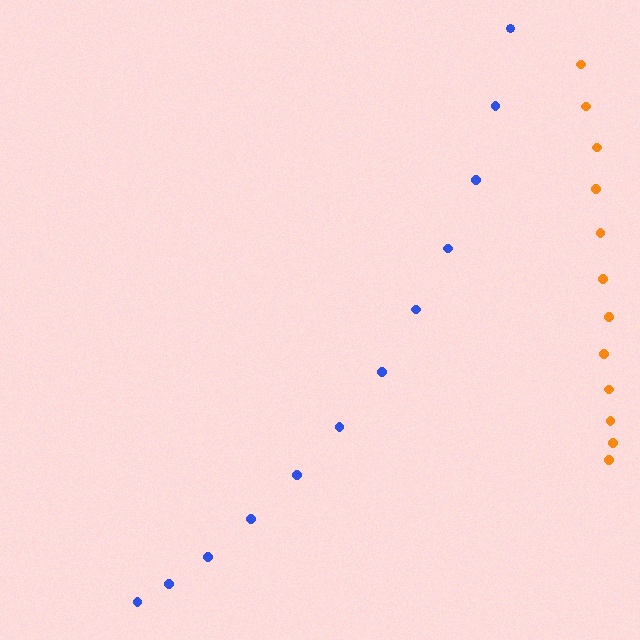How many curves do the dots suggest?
There are 2 distinct paths.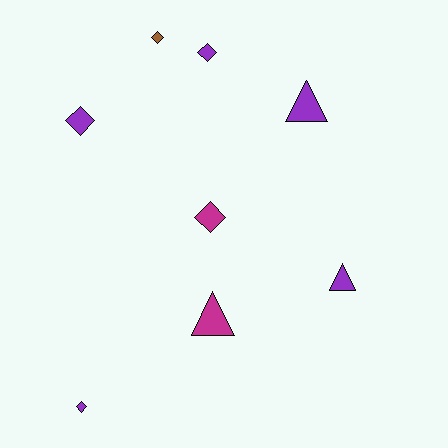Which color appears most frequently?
Purple, with 5 objects.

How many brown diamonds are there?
There is 1 brown diamond.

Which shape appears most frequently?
Diamond, with 5 objects.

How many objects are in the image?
There are 8 objects.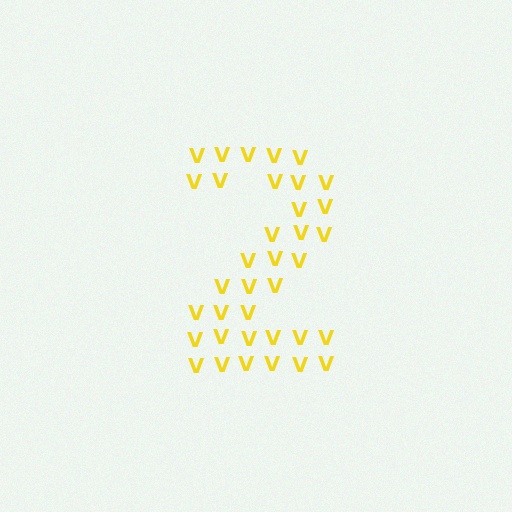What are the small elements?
The small elements are letter V's.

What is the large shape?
The large shape is the digit 2.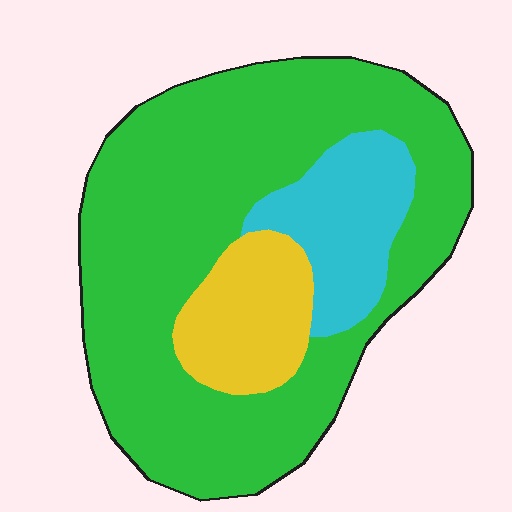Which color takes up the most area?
Green, at roughly 70%.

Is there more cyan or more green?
Green.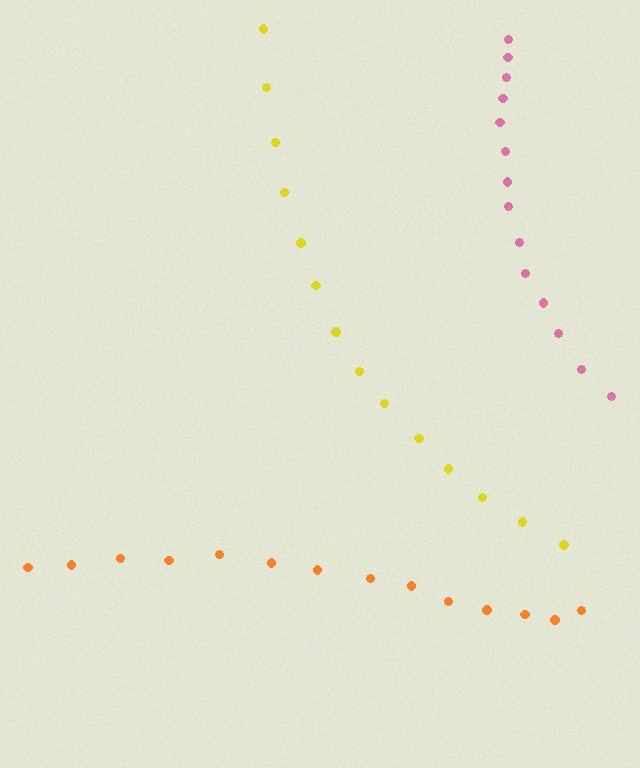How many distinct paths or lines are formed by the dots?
There are 3 distinct paths.